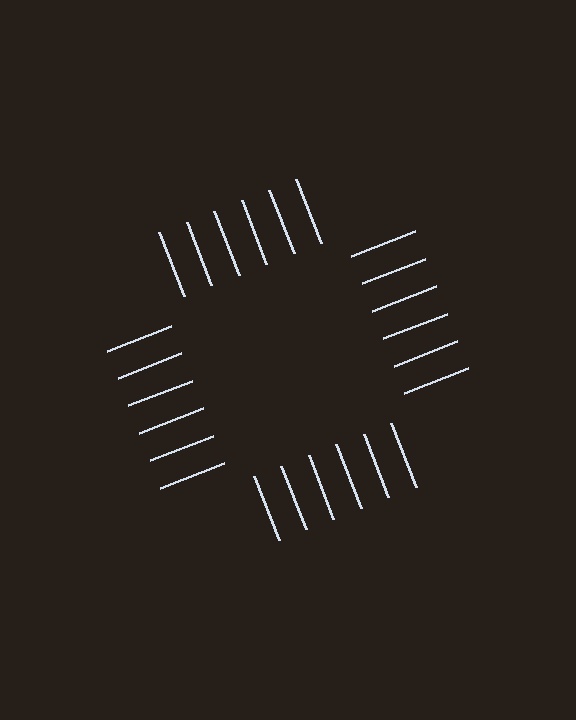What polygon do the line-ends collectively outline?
An illusory square — the line segments terminate on its edges but no continuous stroke is drawn.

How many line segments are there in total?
24 — 6 along each of the 4 edges.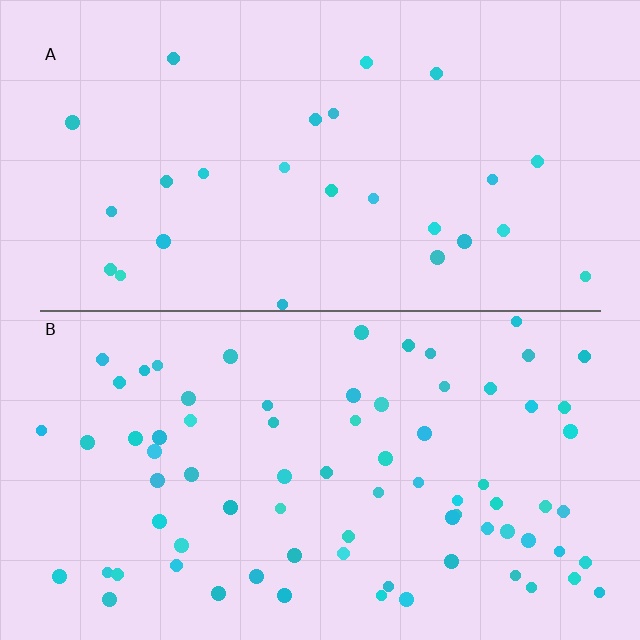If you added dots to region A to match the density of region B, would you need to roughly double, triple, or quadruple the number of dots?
Approximately triple.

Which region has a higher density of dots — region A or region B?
B (the bottom).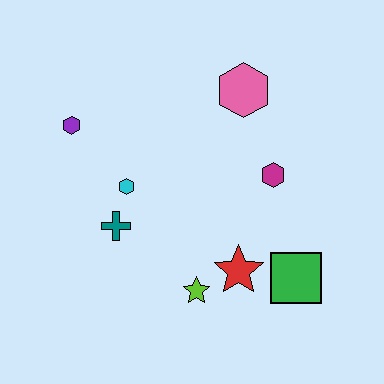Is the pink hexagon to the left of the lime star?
No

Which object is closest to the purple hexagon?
The cyan hexagon is closest to the purple hexagon.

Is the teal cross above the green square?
Yes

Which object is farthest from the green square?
The purple hexagon is farthest from the green square.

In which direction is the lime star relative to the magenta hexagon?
The lime star is below the magenta hexagon.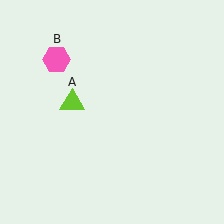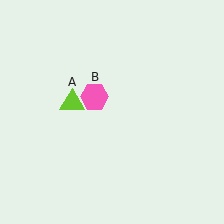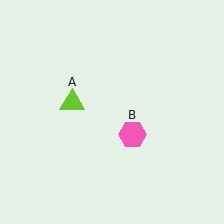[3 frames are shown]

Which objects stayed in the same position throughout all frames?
Lime triangle (object A) remained stationary.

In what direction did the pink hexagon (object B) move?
The pink hexagon (object B) moved down and to the right.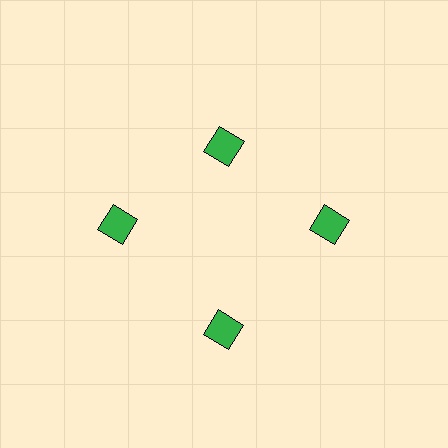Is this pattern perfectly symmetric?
No. The 4 green squares are arranged in a ring, but one element near the 12 o'clock position is pulled inward toward the center, breaking the 4-fold rotational symmetry.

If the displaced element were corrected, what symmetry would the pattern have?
It would have 4-fold rotational symmetry — the pattern would map onto itself every 90 degrees.